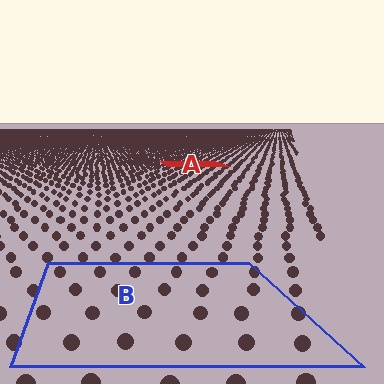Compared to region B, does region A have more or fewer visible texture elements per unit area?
Region A has more texture elements per unit area — they are packed more densely because it is farther away.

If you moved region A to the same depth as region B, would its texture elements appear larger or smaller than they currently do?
They would appear larger. At a closer depth, the same texture elements are projected at a bigger on-screen size.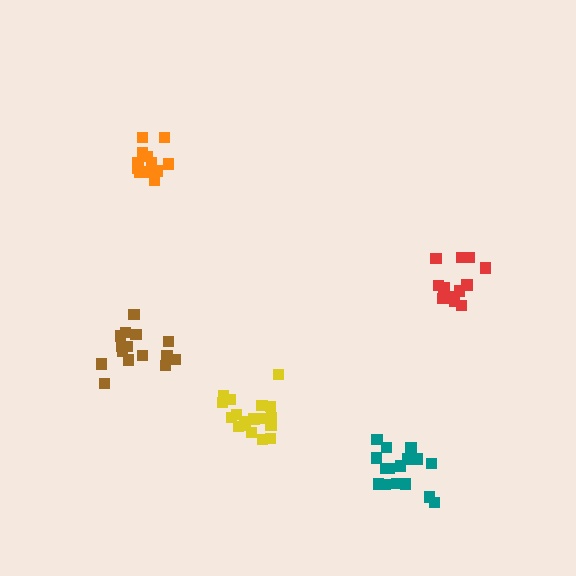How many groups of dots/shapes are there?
There are 5 groups.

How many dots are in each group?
Group 1: 15 dots, Group 2: 12 dots, Group 3: 18 dots, Group 4: 17 dots, Group 5: 12 dots (74 total).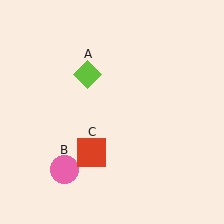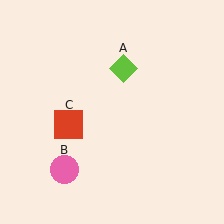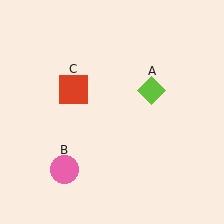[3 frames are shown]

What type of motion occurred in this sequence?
The lime diamond (object A), red square (object C) rotated clockwise around the center of the scene.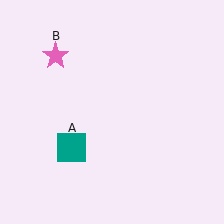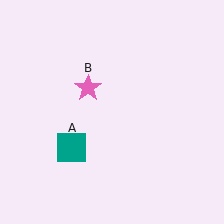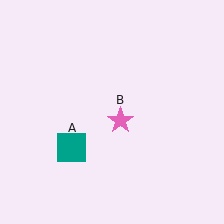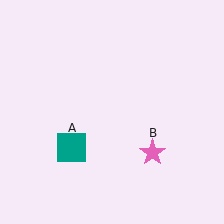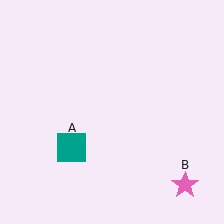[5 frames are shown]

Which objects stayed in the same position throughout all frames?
Teal square (object A) remained stationary.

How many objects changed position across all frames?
1 object changed position: pink star (object B).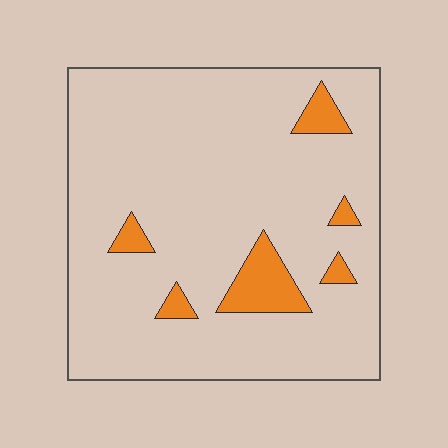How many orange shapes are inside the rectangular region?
6.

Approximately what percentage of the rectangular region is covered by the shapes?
Approximately 10%.